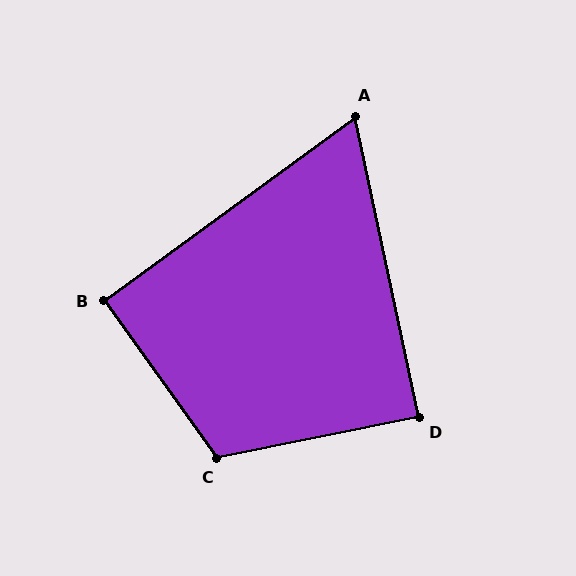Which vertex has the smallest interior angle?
A, at approximately 66 degrees.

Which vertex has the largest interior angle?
C, at approximately 114 degrees.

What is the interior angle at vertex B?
Approximately 91 degrees (approximately right).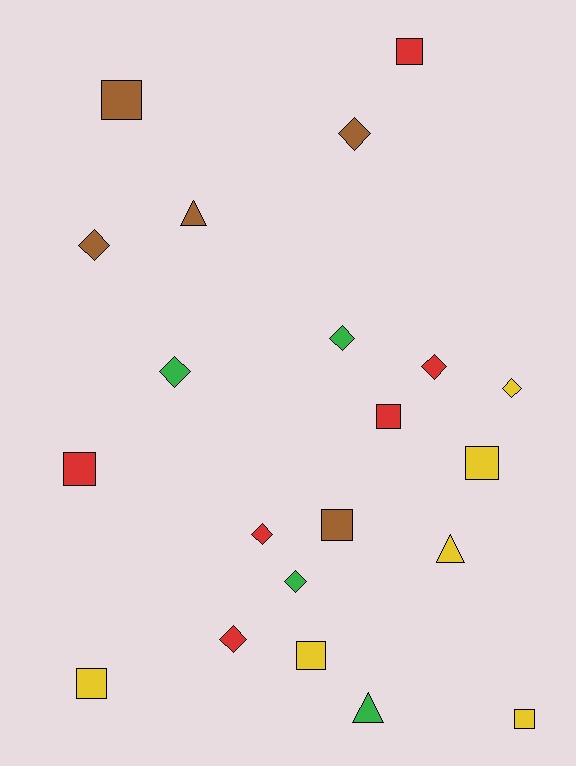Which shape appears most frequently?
Diamond, with 9 objects.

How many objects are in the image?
There are 21 objects.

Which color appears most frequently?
Yellow, with 6 objects.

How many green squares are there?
There are no green squares.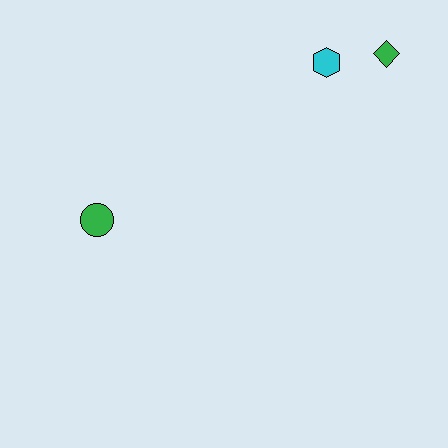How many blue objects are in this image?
There are no blue objects.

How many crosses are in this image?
There are no crosses.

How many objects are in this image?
There are 3 objects.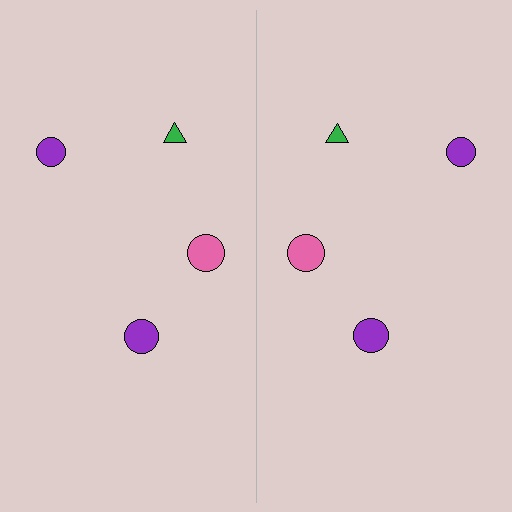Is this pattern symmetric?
Yes, this pattern has bilateral (reflection) symmetry.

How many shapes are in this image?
There are 8 shapes in this image.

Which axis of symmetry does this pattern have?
The pattern has a vertical axis of symmetry running through the center of the image.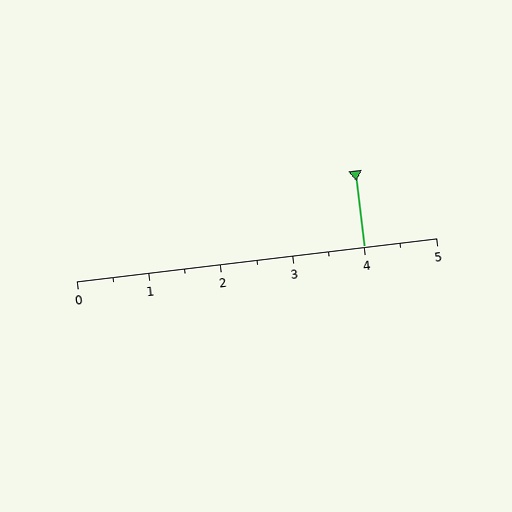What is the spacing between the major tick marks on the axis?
The major ticks are spaced 1 apart.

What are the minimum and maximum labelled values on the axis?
The axis runs from 0 to 5.